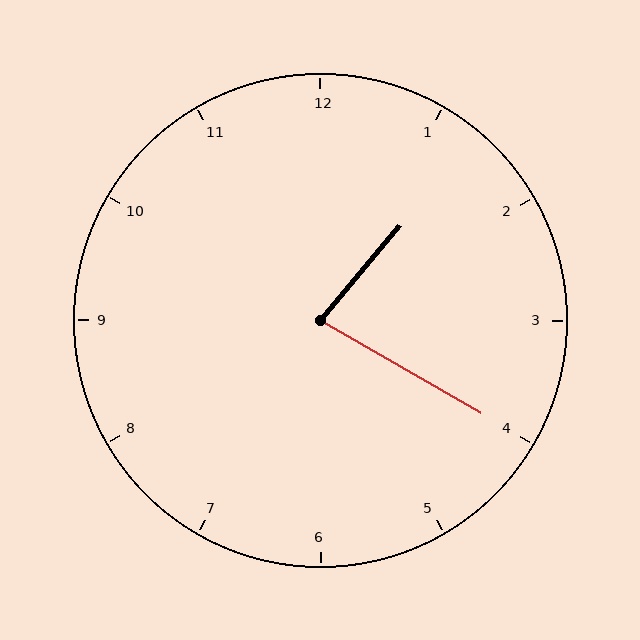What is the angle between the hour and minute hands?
Approximately 80 degrees.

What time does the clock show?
1:20.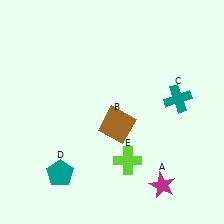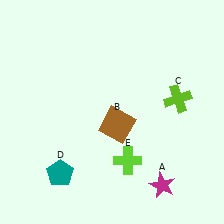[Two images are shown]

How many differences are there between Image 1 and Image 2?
There is 1 difference between the two images.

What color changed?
The cross (C) changed from teal in Image 1 to lime in Image 2.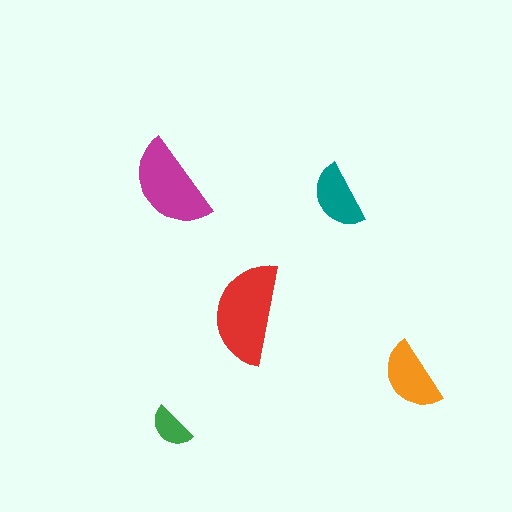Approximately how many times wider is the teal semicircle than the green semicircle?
About 1.5 times wider.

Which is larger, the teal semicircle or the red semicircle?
The red one.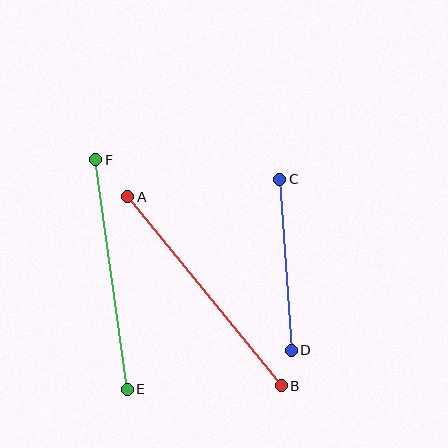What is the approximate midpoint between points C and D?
The midpoint is at approximately (285, 265) pixels.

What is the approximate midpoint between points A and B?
The midpoint is at approximately (205, 291) pixels.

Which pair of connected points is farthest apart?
Points A and B are farthest apart.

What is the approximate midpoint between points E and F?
The midpoint is at approximately (111, 274) pixels.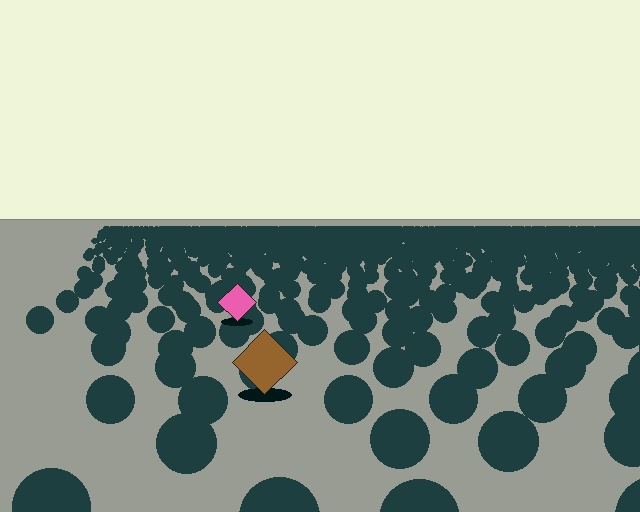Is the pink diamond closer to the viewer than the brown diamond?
No. The brown diamond is closer — you can tell from the texture gradient: the ground texture is coarser near it.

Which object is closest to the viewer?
The brown diamond is closest. The texture marks near it are larger and more spread out.